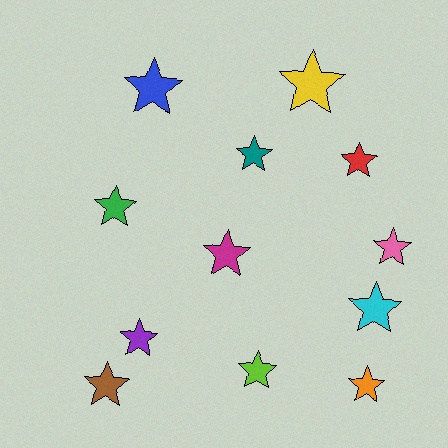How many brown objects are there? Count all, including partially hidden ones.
There is 1 brown object.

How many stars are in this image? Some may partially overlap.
There are 12 stars.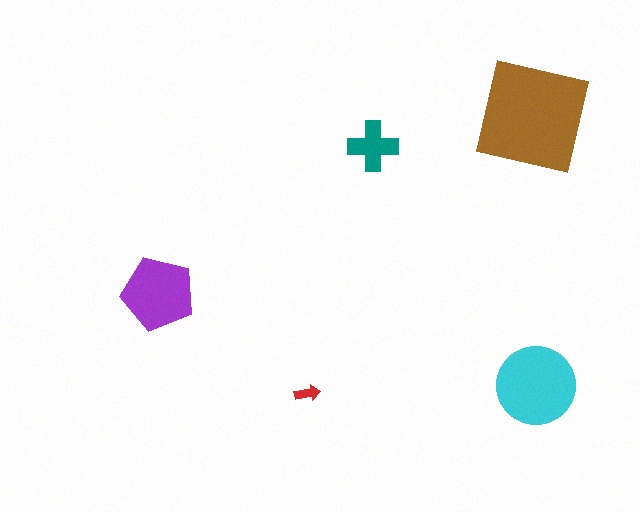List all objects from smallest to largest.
The red arrow, the teal cross, the purple pentagon, the cyan circle, the brown square.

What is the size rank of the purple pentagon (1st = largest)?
3rd.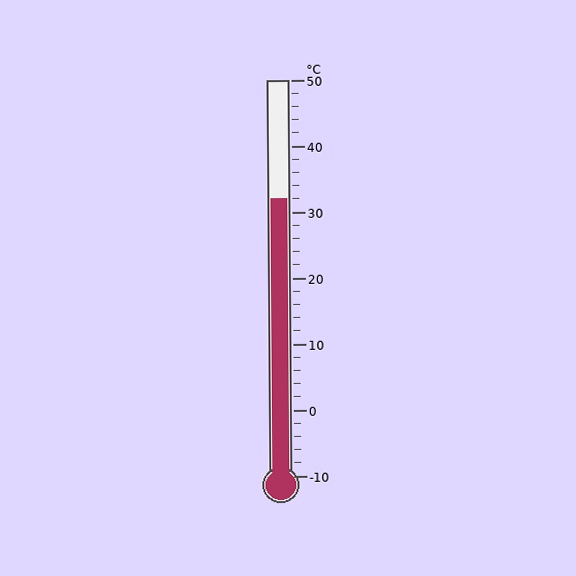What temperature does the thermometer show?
The thermometer shows approximately 32°C.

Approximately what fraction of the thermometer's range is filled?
The thermometer is filled to approximately 70% of its range.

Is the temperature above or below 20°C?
The temperature is above 20°C.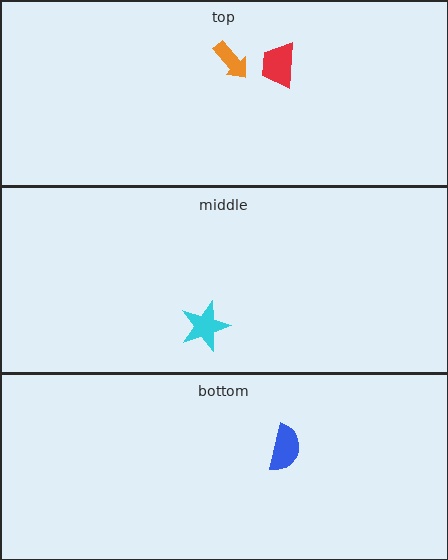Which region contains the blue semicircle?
The bottom region.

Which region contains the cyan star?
The middle region.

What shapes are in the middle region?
The cyan star.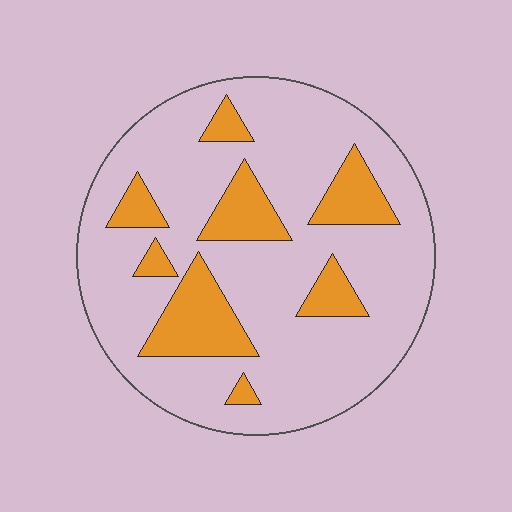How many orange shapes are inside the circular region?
8.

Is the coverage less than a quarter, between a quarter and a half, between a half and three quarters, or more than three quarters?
Less than a quarter.